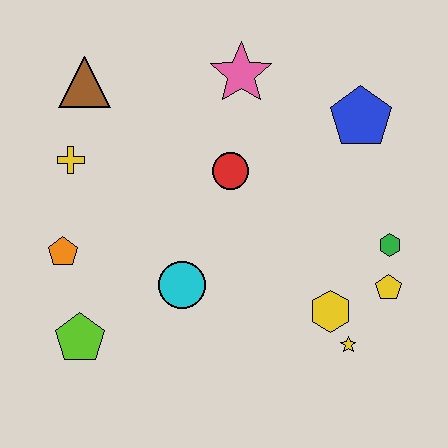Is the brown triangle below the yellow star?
No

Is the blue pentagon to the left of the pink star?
No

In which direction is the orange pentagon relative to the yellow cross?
The orange pentagon is below the yellow cross.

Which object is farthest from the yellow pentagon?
The brown triangle is farthest from the yellow pentagon.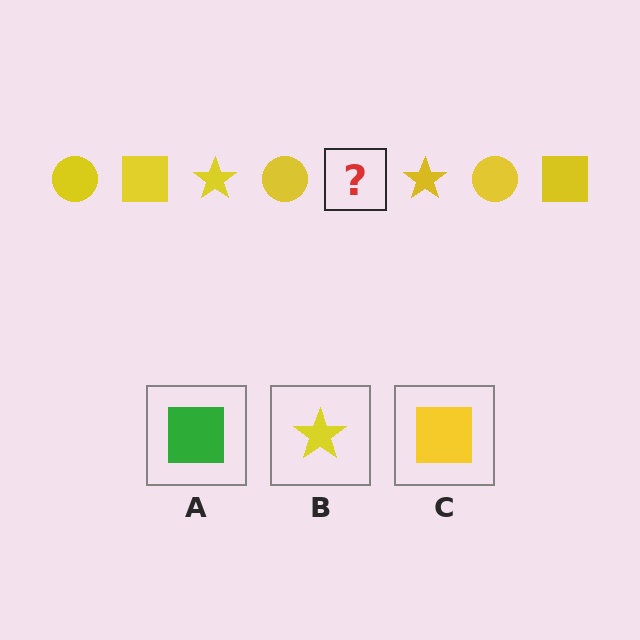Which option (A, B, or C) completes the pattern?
C.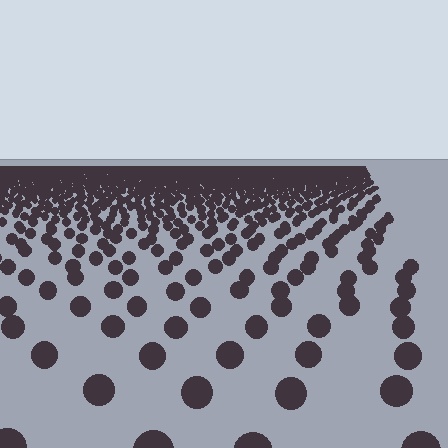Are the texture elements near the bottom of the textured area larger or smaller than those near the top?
Larger. Near the bottom, elements are closer to the viewer and appear at a bigger on-screen size.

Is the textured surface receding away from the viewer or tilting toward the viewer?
The surface is receding away from the viewer. Texture elements get smaller and denser toward the top.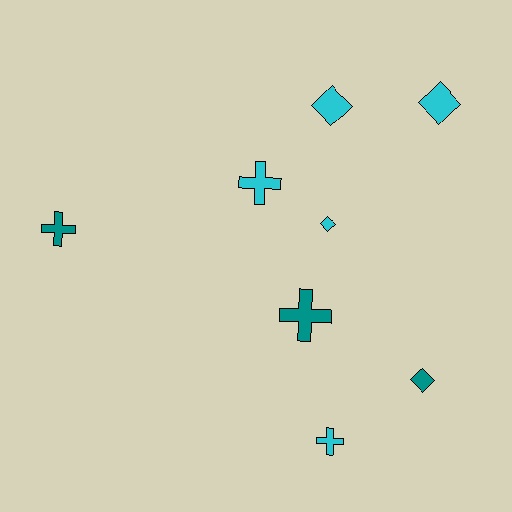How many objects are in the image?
There are 8 objects.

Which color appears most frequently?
Cyan, with 5 objects.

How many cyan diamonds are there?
There are 3 cyan diamonds.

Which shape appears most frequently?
Cross, with 4 objects.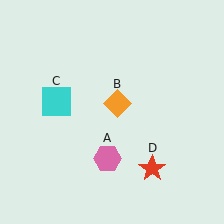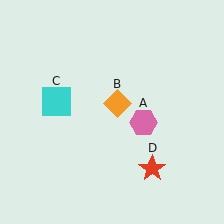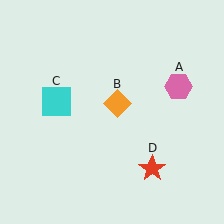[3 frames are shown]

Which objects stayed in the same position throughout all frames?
Orange diamond (object B) and cyan square (object C) and red star (object D) remained stationary.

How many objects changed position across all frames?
1 object changed position: pink hexagon (object A).